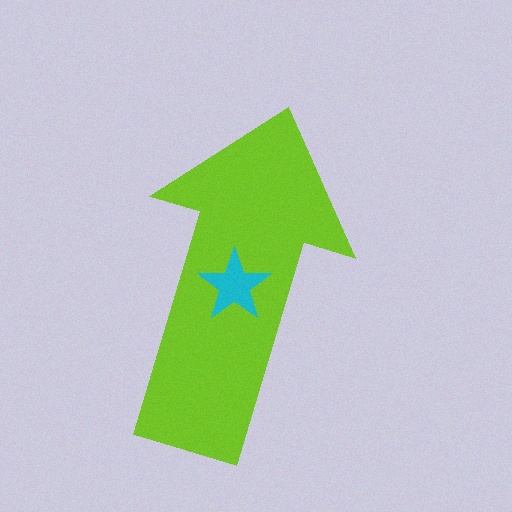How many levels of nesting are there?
2.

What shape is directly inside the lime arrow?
The cyan star.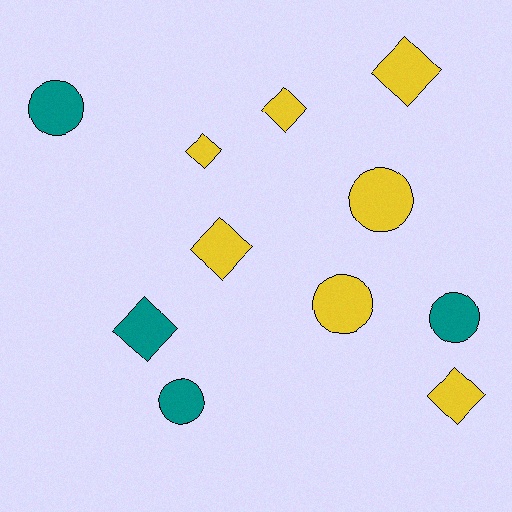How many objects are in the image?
There are 11 objects.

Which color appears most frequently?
Yellow, with 7 objects.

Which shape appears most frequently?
Diamond, with 6 objects.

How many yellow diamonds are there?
There are 5 yellow diamonds.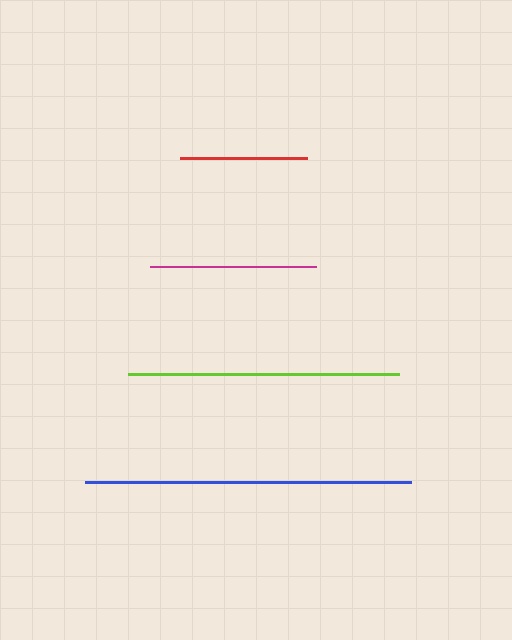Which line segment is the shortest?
The red line is the shortest at approximately 127 pixels.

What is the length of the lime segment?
The lime segment is approximately 271 pixels long.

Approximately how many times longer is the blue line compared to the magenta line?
The blue line is approximately 2.0 times the length of the magenta line.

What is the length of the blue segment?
The blue segment is approximately 327 pixels long.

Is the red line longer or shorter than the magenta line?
The magenta line is longer than the red line.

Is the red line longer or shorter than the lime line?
The lime line is longer than the red line.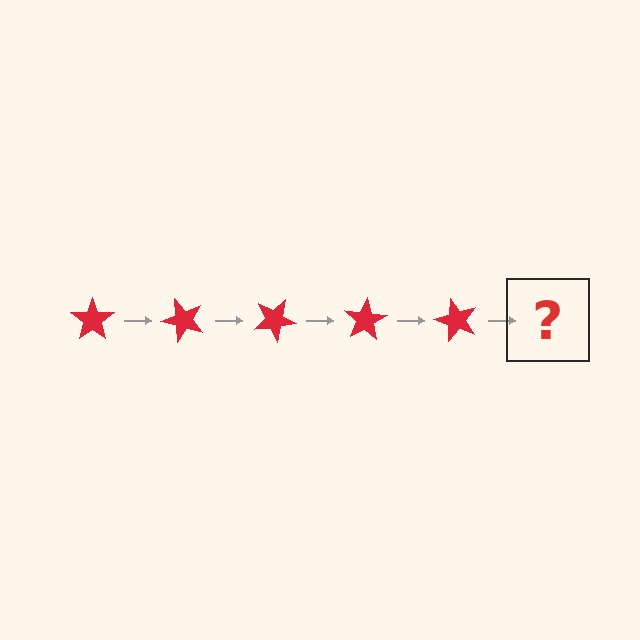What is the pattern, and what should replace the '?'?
The pattern is that the star rotates 50 degrees each step. The '?' should be a red star rotated 250 degrees.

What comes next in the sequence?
The next element should be a red star rotated 250 degrees.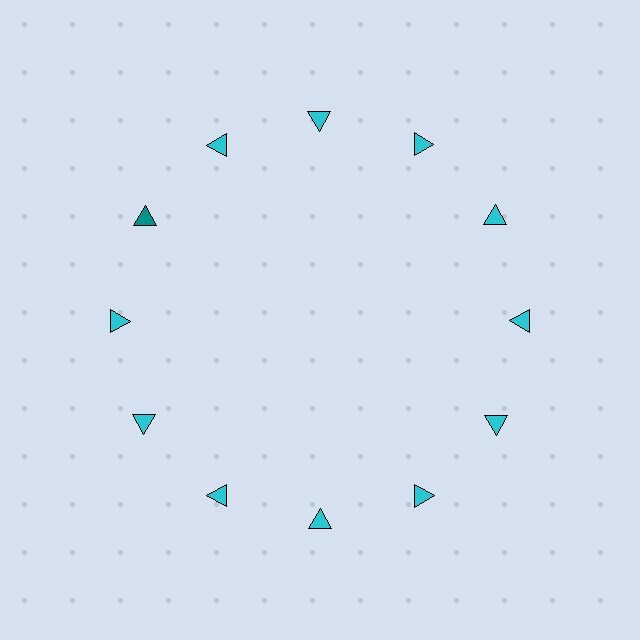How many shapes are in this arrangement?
There are 12 shapes arranged in a ring pattern.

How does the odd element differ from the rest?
It has a different color: teal instead of cyan.